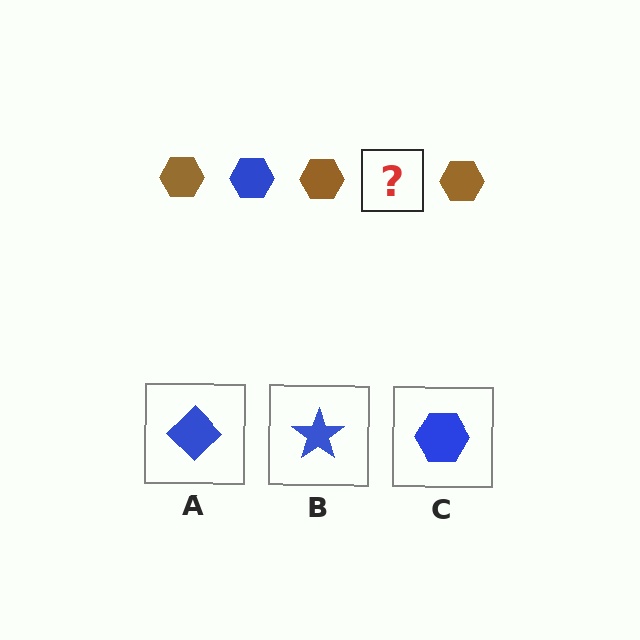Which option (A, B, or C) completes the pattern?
C.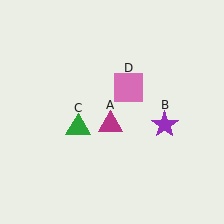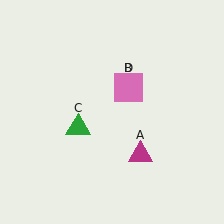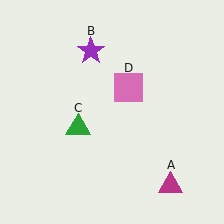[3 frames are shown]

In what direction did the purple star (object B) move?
The purple star (object B) moved up and to the left.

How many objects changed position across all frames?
2 objects changed position: magenta triangle (object A), purple star (object B).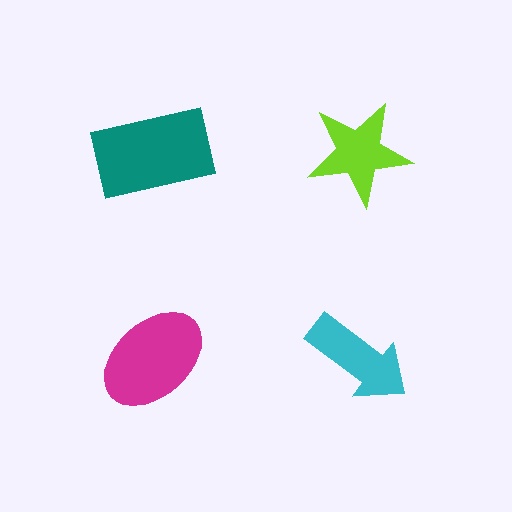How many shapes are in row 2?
2 shapes.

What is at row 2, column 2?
A cyan arrow.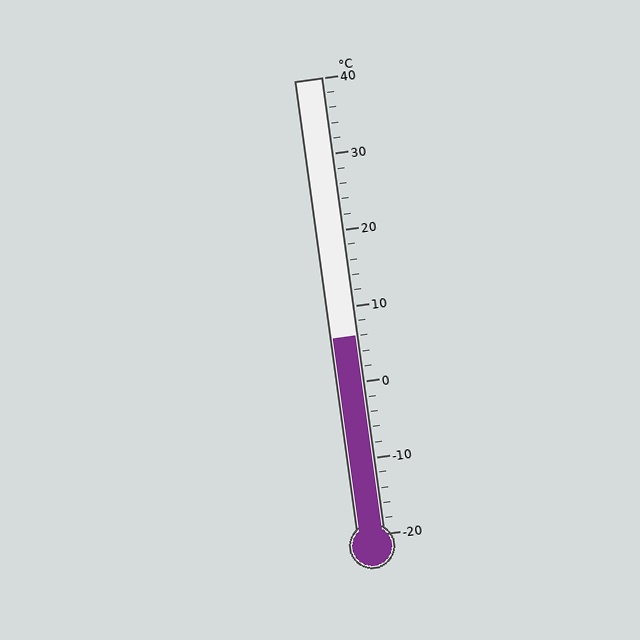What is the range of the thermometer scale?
The thermometer scale ranges from -20°C to 40°C.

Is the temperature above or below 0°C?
The temperature is above 0°C.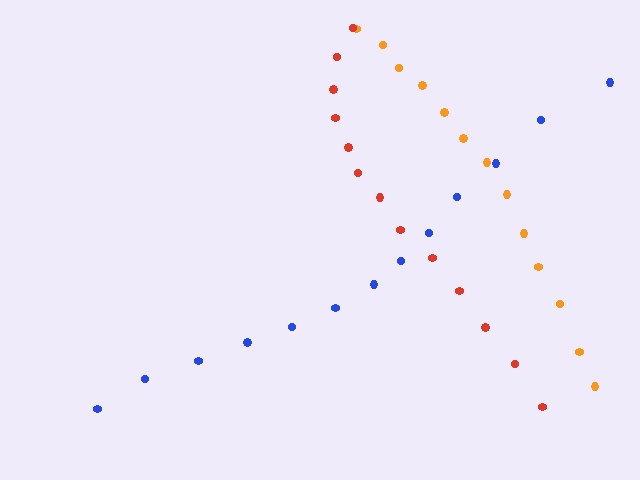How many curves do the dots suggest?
There are 3 distinct paths.